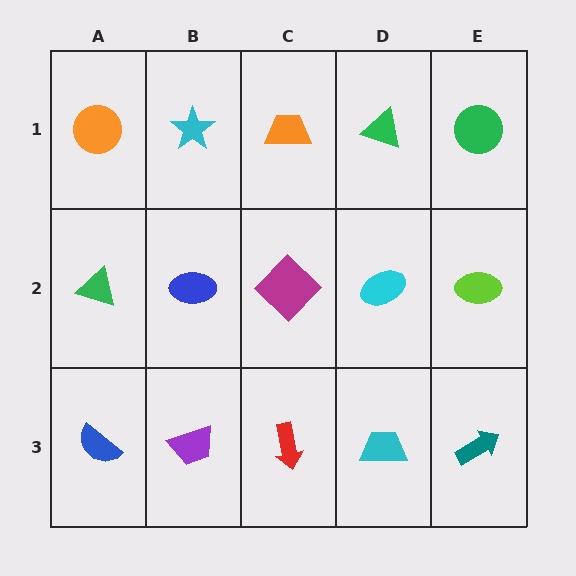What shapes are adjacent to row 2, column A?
An orange circle (row 1, column A), a blue semicircle (row 3, column A), a blue ellipse (row 2, column B).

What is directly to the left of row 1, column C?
A cyan star.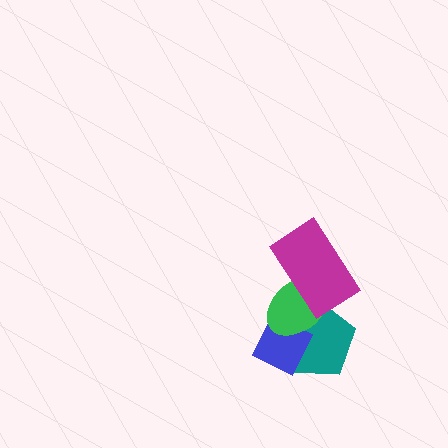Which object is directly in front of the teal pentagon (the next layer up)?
The blue diamond is directly in front of the teal pentagon.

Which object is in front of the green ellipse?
The magenta rectangle is in front of the green ellipse.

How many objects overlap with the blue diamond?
2 objects overlap with the blue diamond.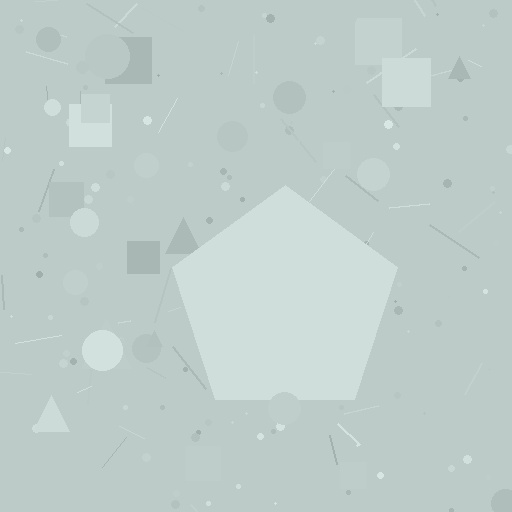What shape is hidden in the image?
A pentagon is hidden in the image.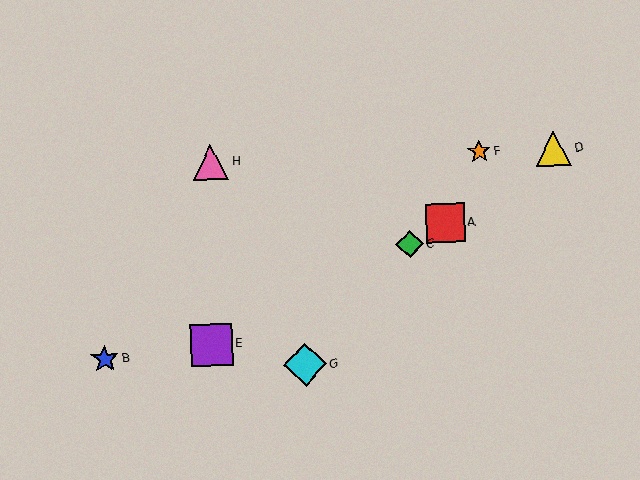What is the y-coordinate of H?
Object H is at y≈162.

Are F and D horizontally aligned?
Yes, both are at y≈151.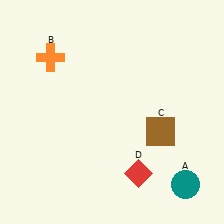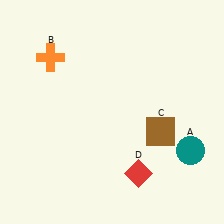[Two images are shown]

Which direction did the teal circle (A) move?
The teal circle (A) moved up.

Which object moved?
The teal circle (A) moved up.